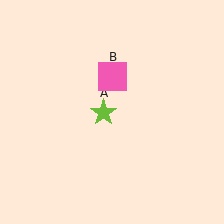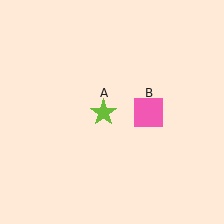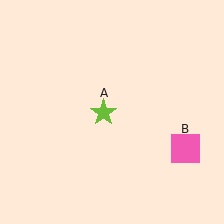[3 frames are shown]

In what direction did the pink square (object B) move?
The pink square (object B) moved down and to the right.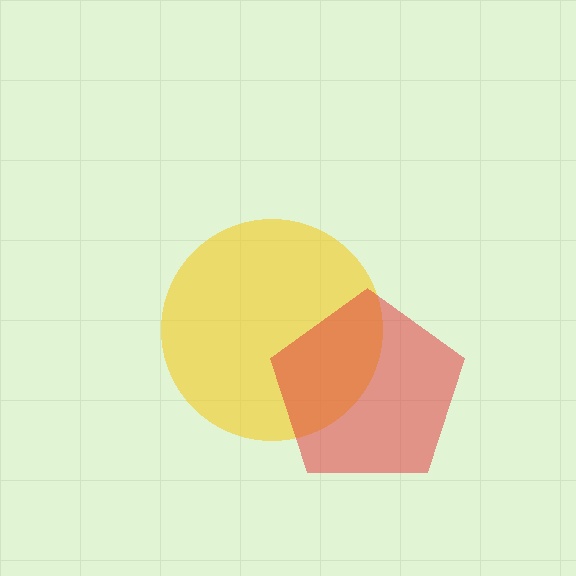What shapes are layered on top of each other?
The layered shapes are: a yellow circle, a red pentagon.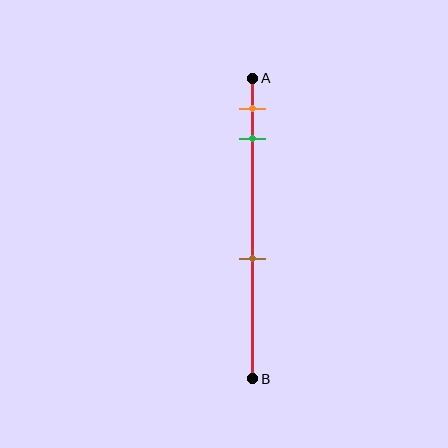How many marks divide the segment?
There are 3 marks dividing the segment.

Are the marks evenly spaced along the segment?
No, the marks are not evenly spaced.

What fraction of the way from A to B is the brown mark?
The brown mark is approximately 60% (0.6) of the way from A to B.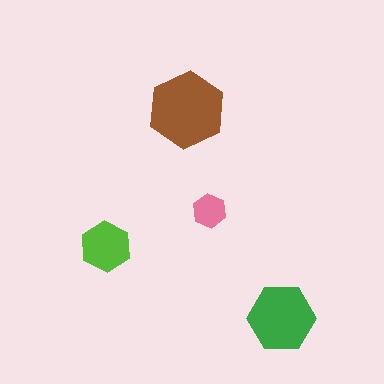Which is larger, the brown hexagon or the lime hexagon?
The brown one.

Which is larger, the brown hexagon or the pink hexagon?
The brown one.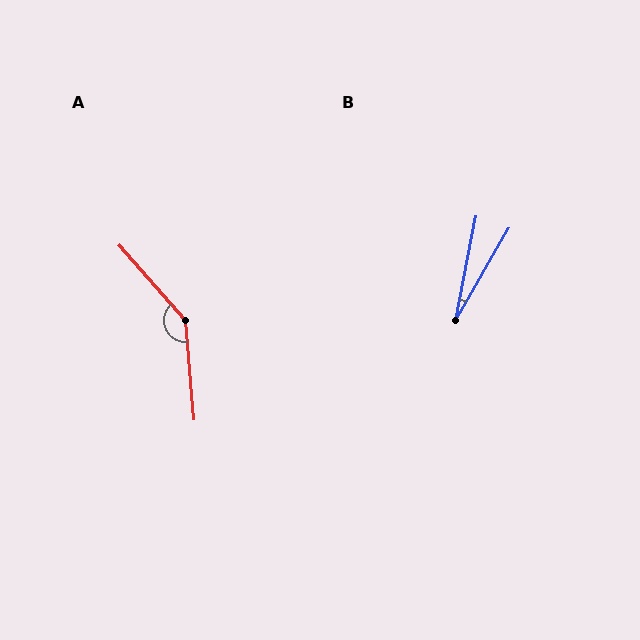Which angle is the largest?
A, at approximately 144 degrees.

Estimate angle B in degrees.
Approximately 19 degrees.